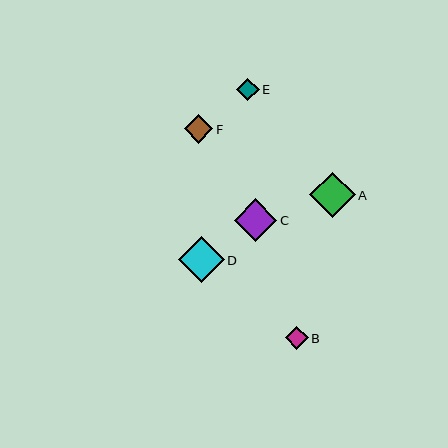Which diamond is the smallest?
Diamond E is the smallest with a size of approximately 23 pixels.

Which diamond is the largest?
Diamond D is the largest with a size of approximately 46 pixels.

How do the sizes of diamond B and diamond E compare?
Diamond B and diamond E are approximately the same size.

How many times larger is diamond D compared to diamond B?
Diamond D is approximately 2.0 times the size of diamond B.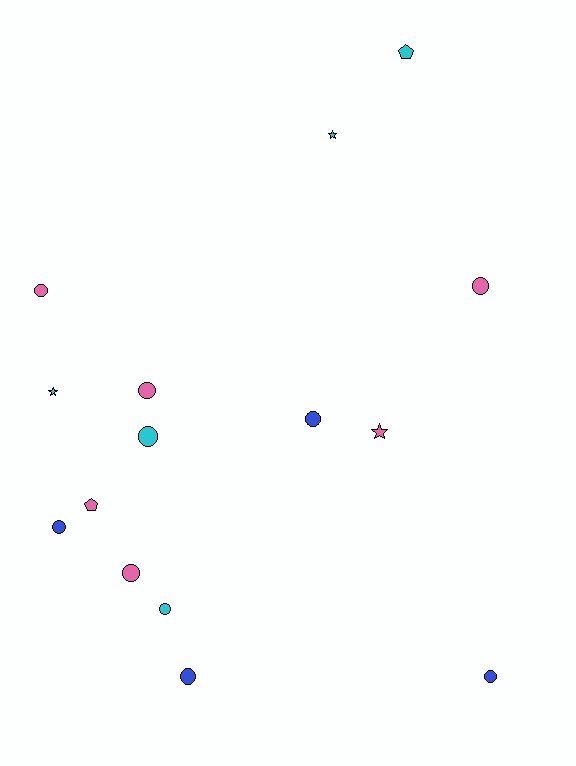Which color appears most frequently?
Pink, with 6 objects.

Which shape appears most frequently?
Circle, with 10 objects.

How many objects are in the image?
There are 15 objects.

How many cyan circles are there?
There are 2 cyan circles.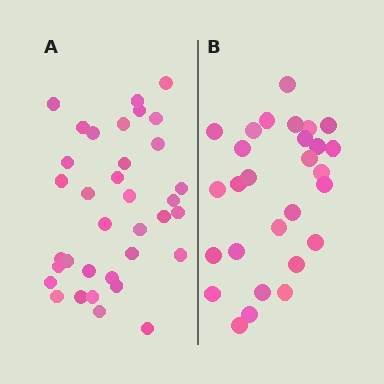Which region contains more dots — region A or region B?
Region A (the left region) has more dots.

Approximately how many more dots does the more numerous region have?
Region A has roughly 8 or so more dots than region B.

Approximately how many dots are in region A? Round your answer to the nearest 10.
About 40 dots. (The exact count is 35, which rounds to 40.)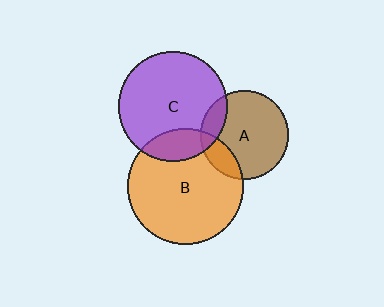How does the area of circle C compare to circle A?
Approximately 1.5 times.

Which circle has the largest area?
Circle B (orange).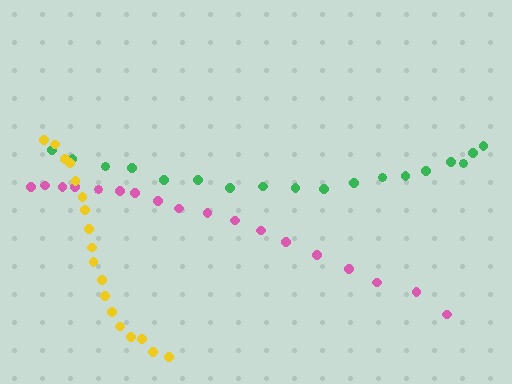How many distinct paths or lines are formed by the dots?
There are 3 distinct paths.